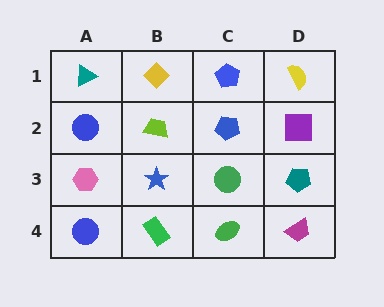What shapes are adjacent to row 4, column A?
A pink hexagon (row 3, column A), a green rectangle (row 4, column B).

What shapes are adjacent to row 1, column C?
A blue pentagon (row 2, column C), a yellow diamond (row 1, column B), a yellow semicircle (row 1, column D).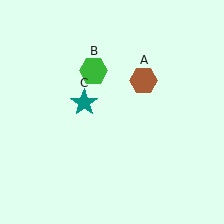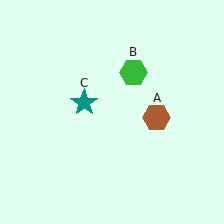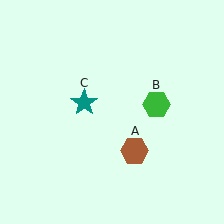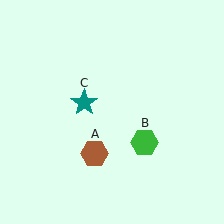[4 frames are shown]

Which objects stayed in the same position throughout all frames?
Teal star (object C) remained stationary.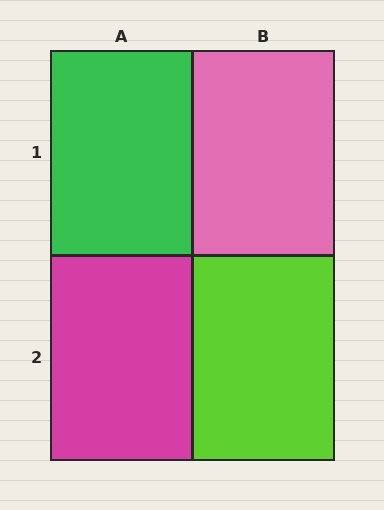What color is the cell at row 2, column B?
Lime.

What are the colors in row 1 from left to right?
Green, pink.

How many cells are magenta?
1 cell is magenta.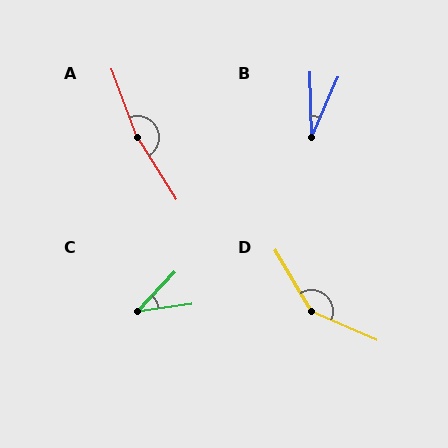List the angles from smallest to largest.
B (25°), C (38°), D (144°), A (169°).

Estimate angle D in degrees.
Approximately 144 degrees.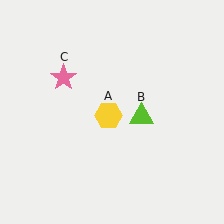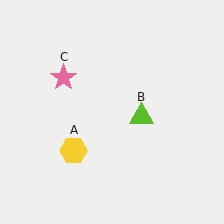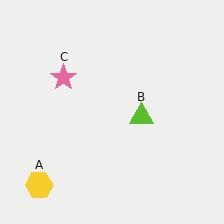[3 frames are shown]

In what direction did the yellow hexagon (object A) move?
The yellow hexagon (object A) moved down and to the left.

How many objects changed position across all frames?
1 object changed position: yellow hexagon (object A).